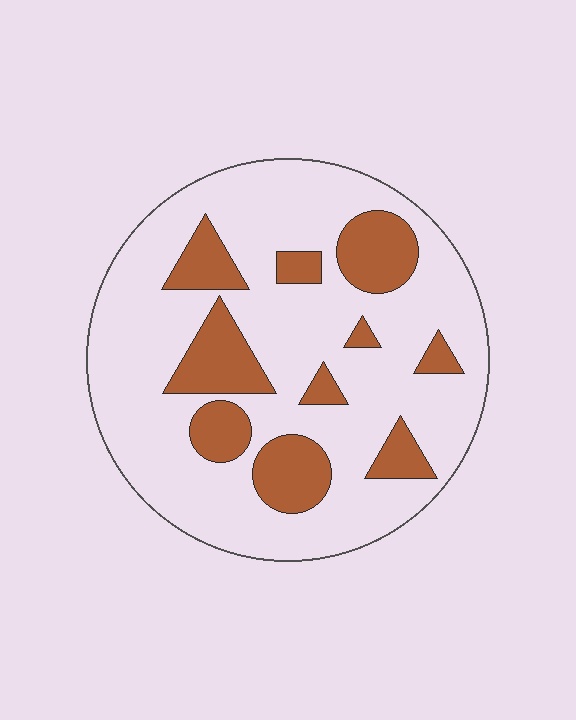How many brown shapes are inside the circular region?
10.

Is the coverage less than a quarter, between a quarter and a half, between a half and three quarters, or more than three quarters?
Less than a quarter.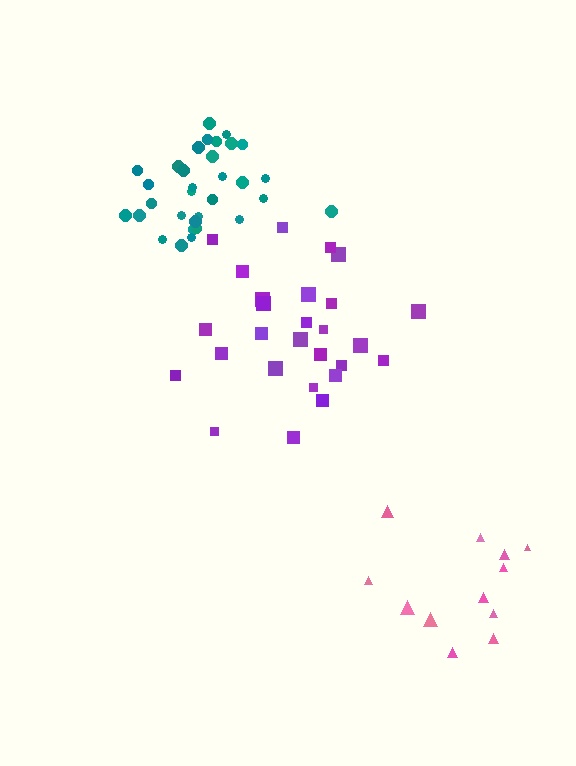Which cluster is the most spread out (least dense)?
Pink.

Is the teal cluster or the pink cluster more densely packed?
Teal.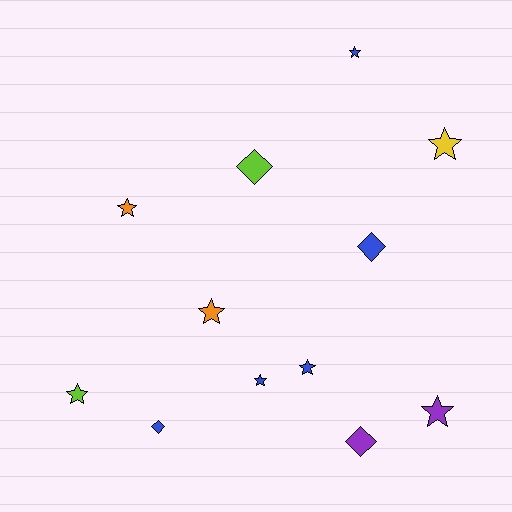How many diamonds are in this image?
There are 4 diamonds.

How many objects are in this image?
There are 12 objects.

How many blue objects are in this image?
There are 5 blue objects.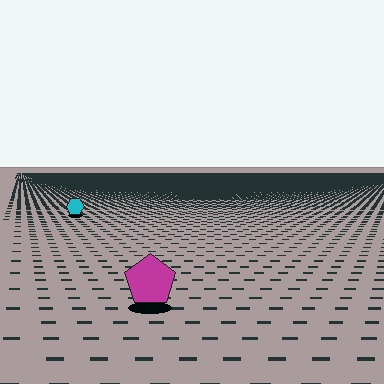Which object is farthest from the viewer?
The cyan hexagon is farthest from the viewer. It appears smaller and the ground texture around it is denser.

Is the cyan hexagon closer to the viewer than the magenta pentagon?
No. The magenta pentagon is closer — you can tell from the texture gradient: the ground texture is coarser near it.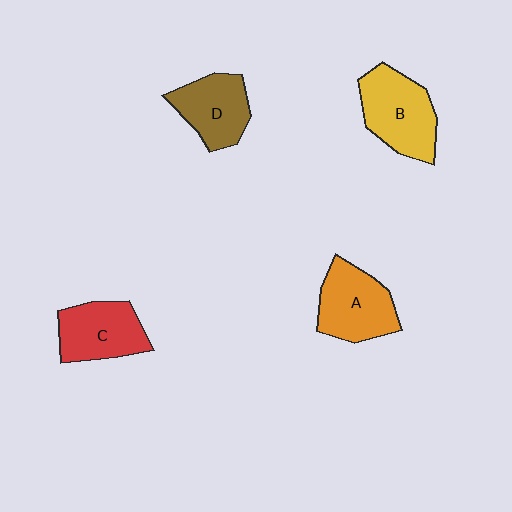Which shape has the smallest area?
Shape D (brown).